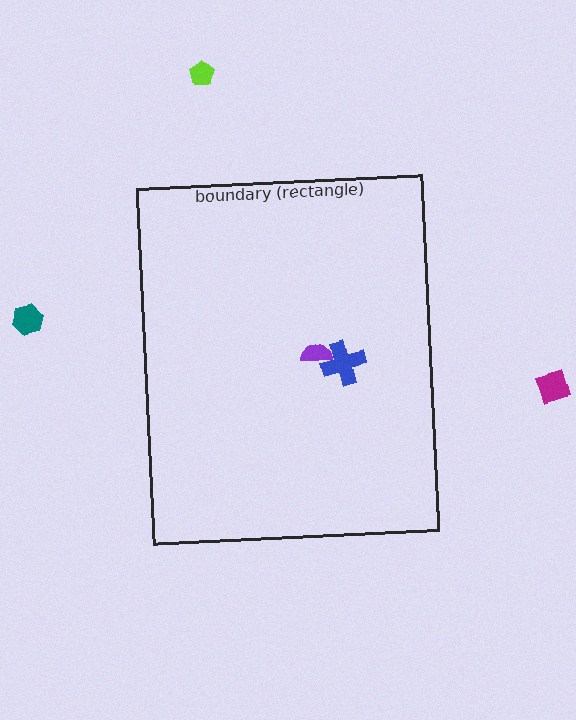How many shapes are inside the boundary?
2 inside, 3 outside.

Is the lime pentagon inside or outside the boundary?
Outside.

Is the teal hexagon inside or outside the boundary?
Outside.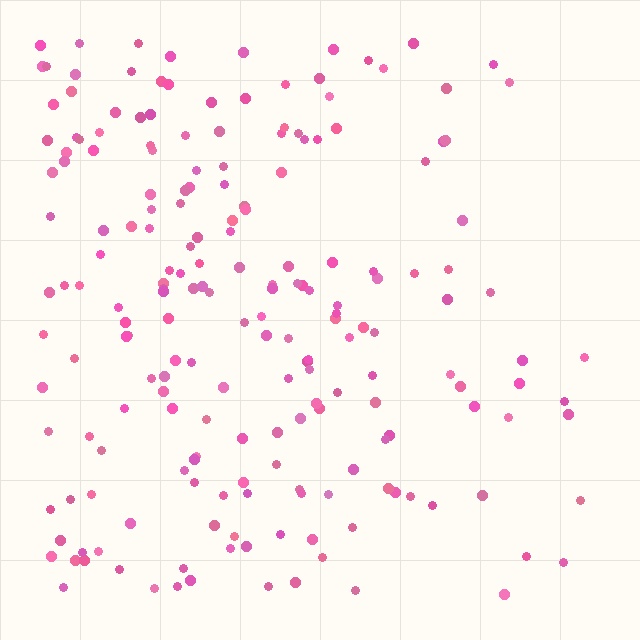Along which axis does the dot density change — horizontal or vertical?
Horizontal.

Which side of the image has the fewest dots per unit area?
The right.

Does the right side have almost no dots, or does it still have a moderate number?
Still a moderate number, just noticeably fewer than the left.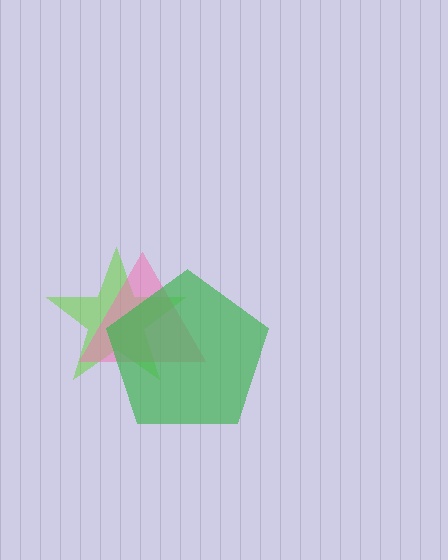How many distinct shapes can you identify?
There are 3 distinct shapes: a lime star, a pink triangle, a green pentagon.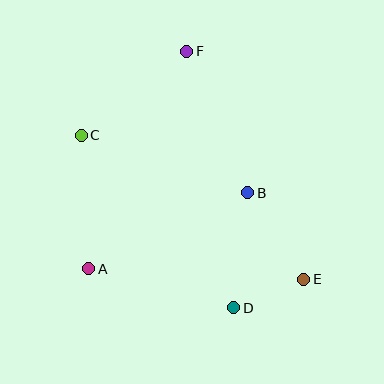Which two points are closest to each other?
Points D and E are closest to each other.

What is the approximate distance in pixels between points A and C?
The distance between A and C is approximately 134 pixels.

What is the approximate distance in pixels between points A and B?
The distance between A and B is approximately 176 pixels.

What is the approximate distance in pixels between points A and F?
The distance between A and F is approximately 239 pixels.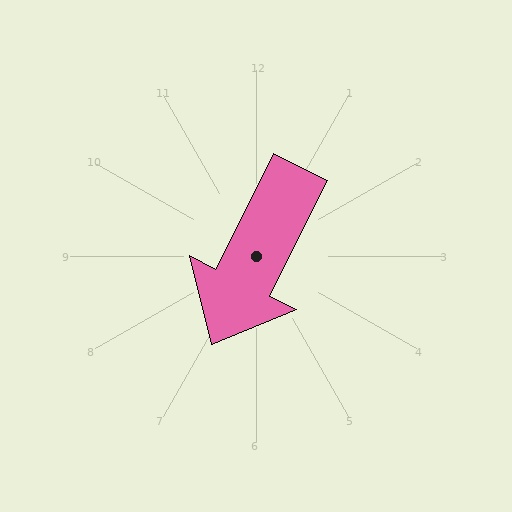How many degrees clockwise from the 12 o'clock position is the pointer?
Approximately 207 degrees.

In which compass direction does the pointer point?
Southwest.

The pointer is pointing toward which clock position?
Roughly 7 o'clock.